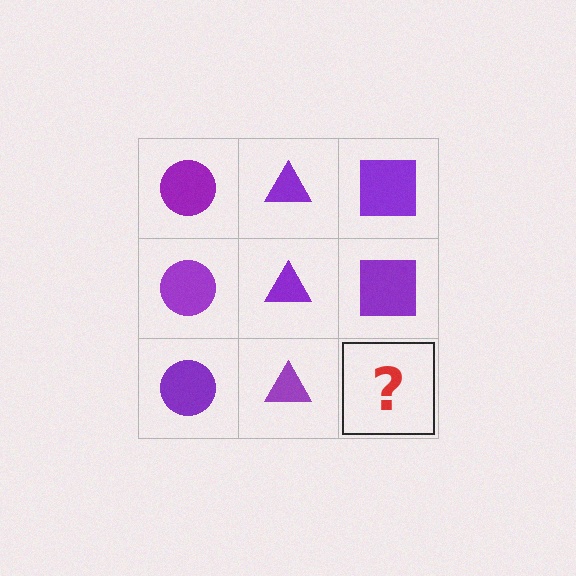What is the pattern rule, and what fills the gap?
The rule is that each column has a consistent shape. The gap should be filled with a purple square.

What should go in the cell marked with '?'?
The missing cell should contain a purple square.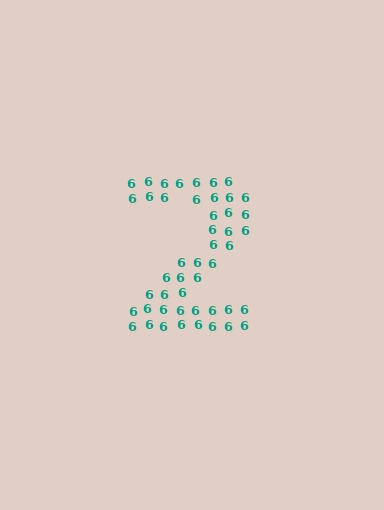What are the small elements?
The small elements are digit 6's.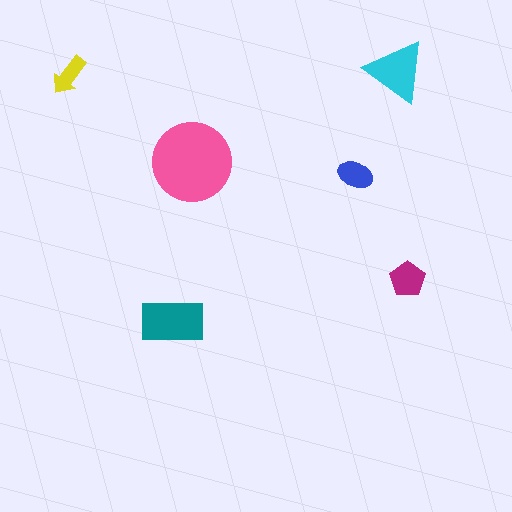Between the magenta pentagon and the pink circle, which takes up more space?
The pink circle.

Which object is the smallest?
The yellow arrow.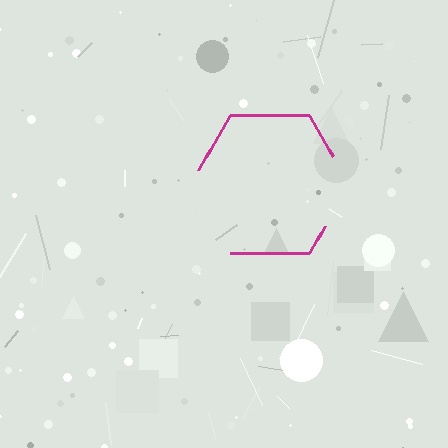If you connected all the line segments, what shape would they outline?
They would outline a hexagon.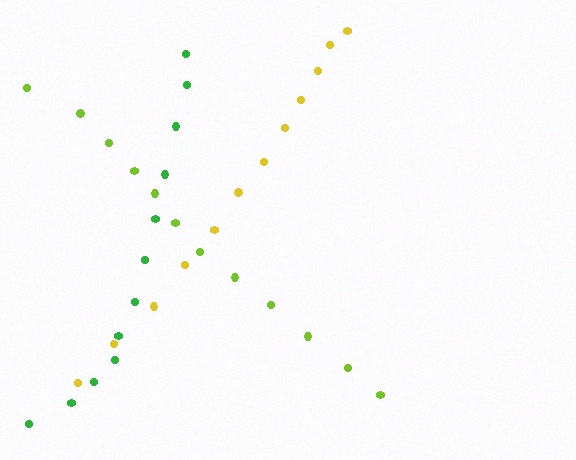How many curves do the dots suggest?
There are 3 distinct paths.